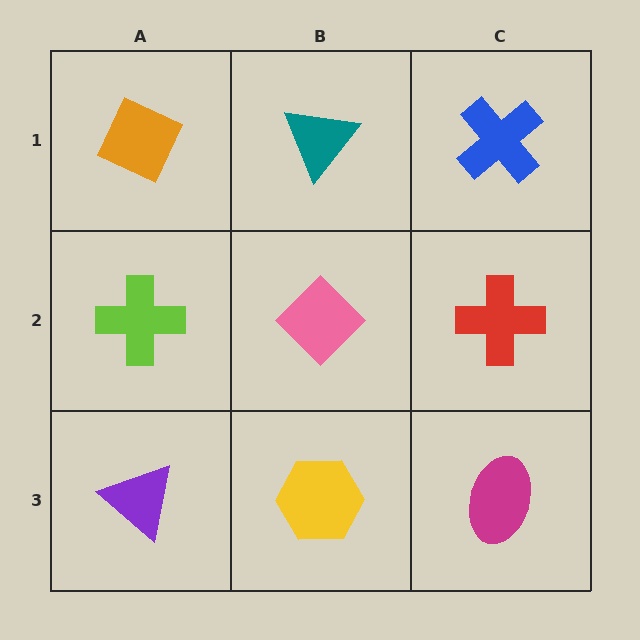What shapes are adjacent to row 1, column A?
A lime cross (row 2, column A), a teal triangle (row 1, column B).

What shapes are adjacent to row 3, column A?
A lime cross (row 2, column A), a yellow hexagon (row 3, column B).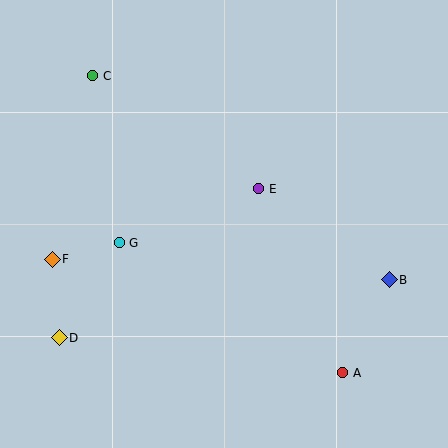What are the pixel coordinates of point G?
Point G is at (119, 243).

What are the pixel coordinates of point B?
Point B is at (389, 280).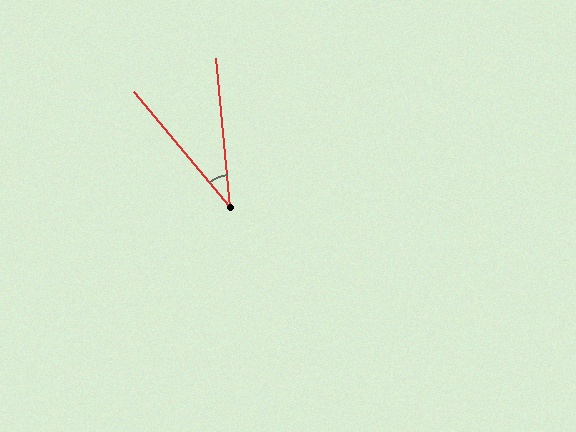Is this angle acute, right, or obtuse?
It is acute.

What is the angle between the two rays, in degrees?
Approximately 34 degrees.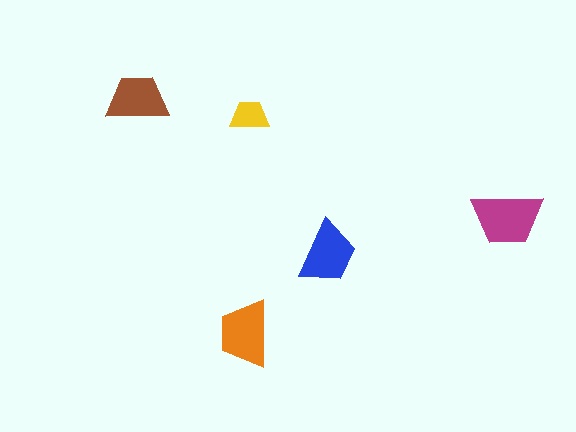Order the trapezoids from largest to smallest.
the magenta one, the orange one, the blue one, the brown one, the yellow one.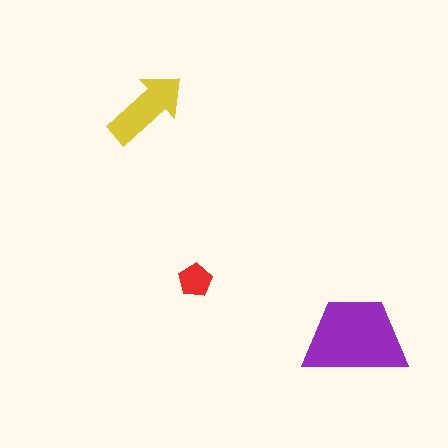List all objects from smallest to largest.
The red pentagon, the yellow arrow, the purple trapezoid.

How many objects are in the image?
There are 3 objects in the image.